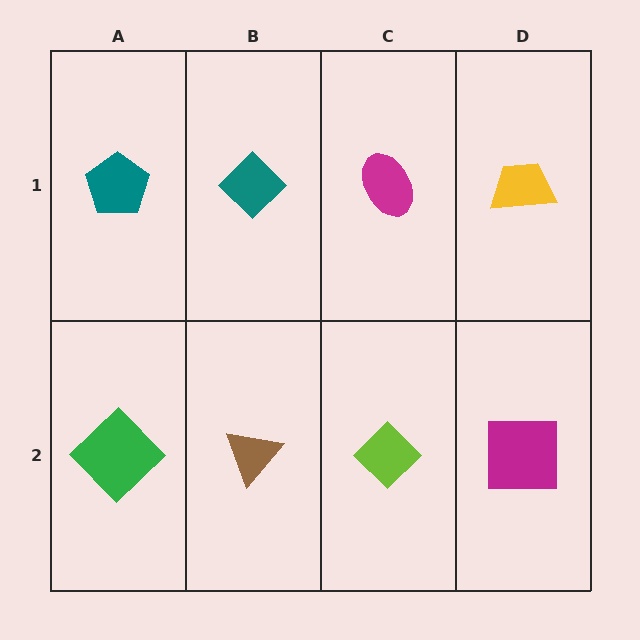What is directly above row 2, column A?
A teal pentagon.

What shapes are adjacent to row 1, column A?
A green diamond (row 2, column A), a teal diamond (row 1, column B).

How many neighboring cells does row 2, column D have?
2.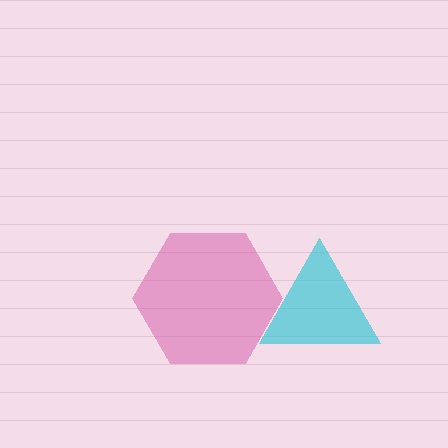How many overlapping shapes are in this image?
There are 2 overlapping shapes in the image.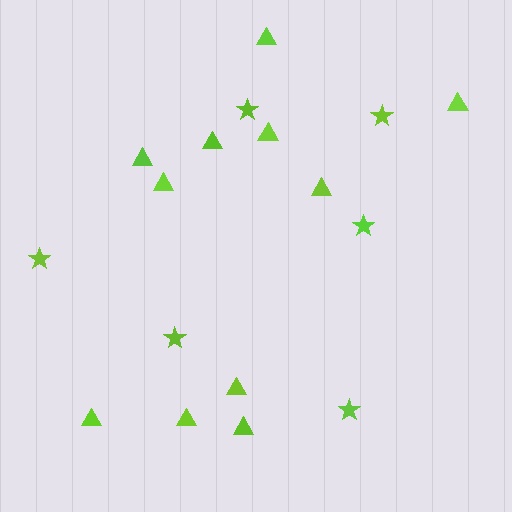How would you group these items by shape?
There are 2 groups: one group of stars (6) and one group of triangles (11).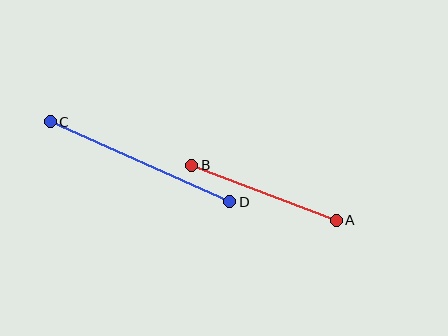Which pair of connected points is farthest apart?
Points C and D are farthest apart.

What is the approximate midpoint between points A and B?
The midpoint is at approximately (264, 193) pixels.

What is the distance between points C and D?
The distance is approximately 197 pixels.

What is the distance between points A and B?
The distance is approximately 154 pixels.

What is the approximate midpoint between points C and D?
The midpoint is at approximately (140, 162) pixels.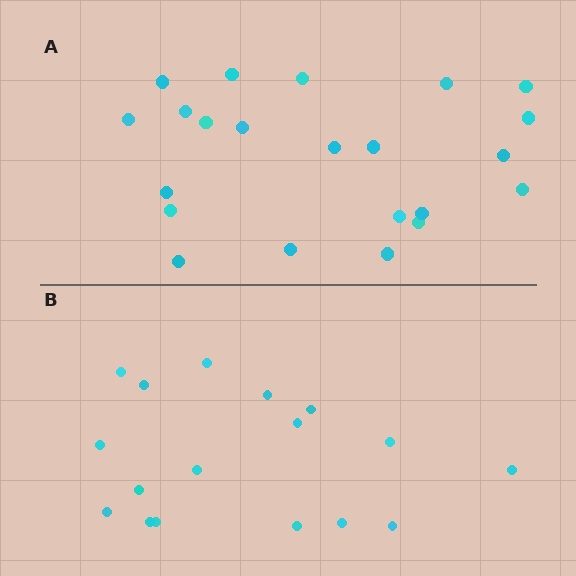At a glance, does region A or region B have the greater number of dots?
Region A (the top region) has more dots.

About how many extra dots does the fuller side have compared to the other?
Region A has about 5 more dots than region B.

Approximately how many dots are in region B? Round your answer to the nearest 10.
About 20 dots. (The exact count is 17, which rounds to 20.)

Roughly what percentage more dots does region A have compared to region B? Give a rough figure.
About 30% more.